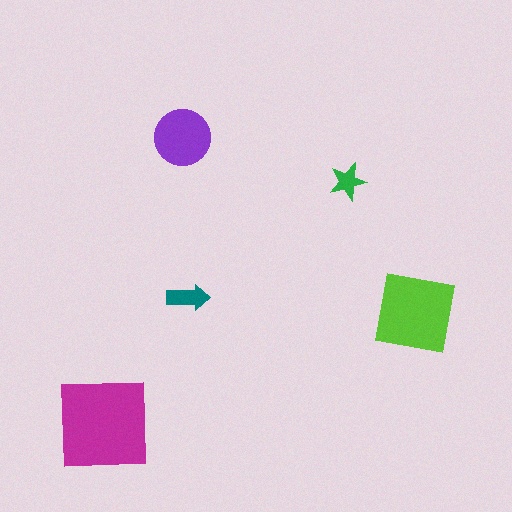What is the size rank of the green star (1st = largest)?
5th.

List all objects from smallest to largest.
The green star, the teal arrow, the purple circle, the lime square, the magenta square.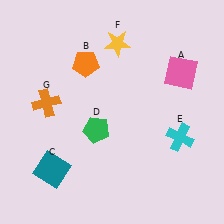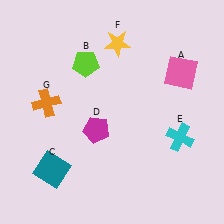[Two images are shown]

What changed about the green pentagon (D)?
In Image 1, D is green. In Image 2, it changed to magenta.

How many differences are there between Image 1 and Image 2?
There are 2 differences between the two images.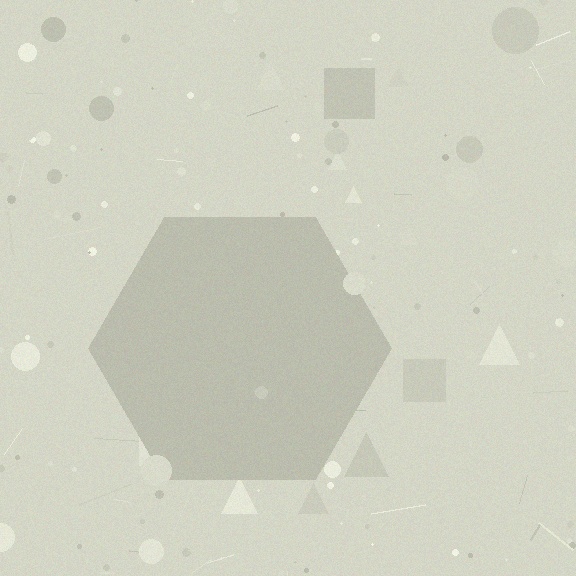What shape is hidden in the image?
A hexagon is hidden in the image.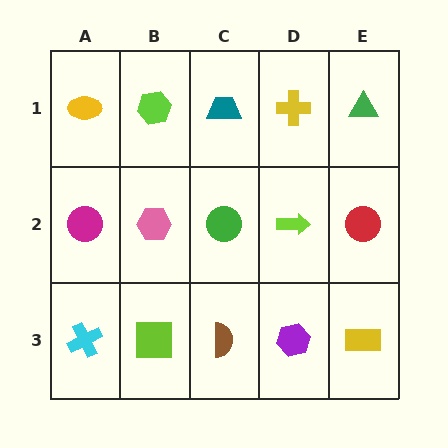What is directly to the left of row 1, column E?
A yellow cross.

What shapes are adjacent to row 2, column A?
A yellow ellipse (row 1, column A), a cyan cross (row 3, column A), a pink hexagon (row 2, column B).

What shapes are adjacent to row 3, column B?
A pink hexagon (row 2, column B), a cyan cross (row 3, column A), a brown semicircle (row 3, column C).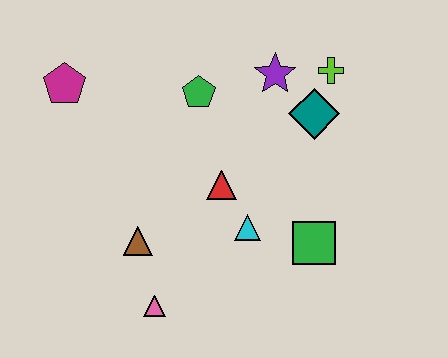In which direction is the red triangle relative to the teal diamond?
The red triangle is to the left of the teal diamond.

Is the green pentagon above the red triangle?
Yes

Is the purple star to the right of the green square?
No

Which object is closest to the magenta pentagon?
The green pentagon is closest to the magenta pentagon.